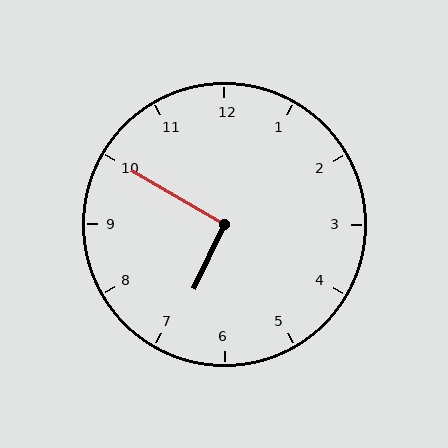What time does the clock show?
6:50.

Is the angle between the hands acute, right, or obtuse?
It is right.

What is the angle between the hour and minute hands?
Approximately 95 degrees.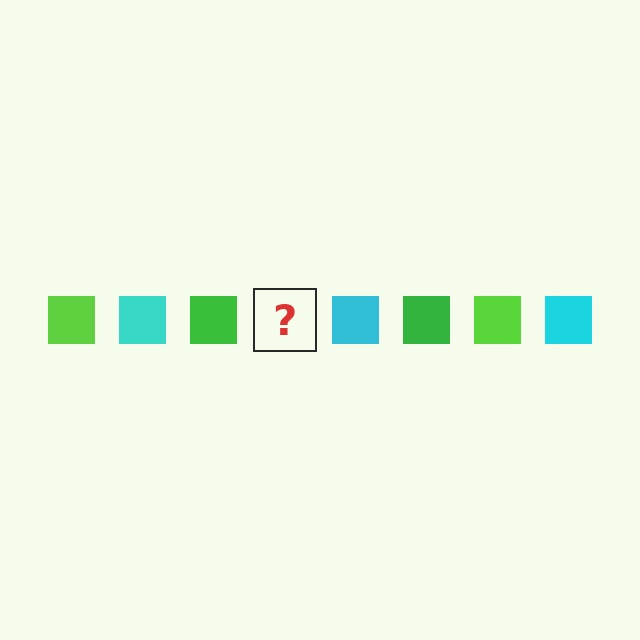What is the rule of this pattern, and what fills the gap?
The rule is that the pattern cycles through lime, cyan, green squares. The gap should be filled with a lime square.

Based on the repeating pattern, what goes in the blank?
The blank should be a lime square.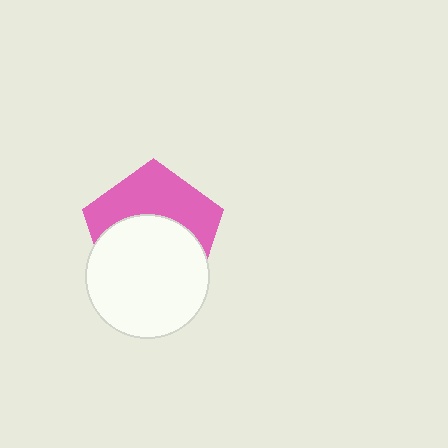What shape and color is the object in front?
The object in front is a white circle.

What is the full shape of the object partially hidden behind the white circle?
The partially hidden object is a pink pentagon.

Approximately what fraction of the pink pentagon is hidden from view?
Roughly 54% of the pink pentagon is hidden behind the white circle.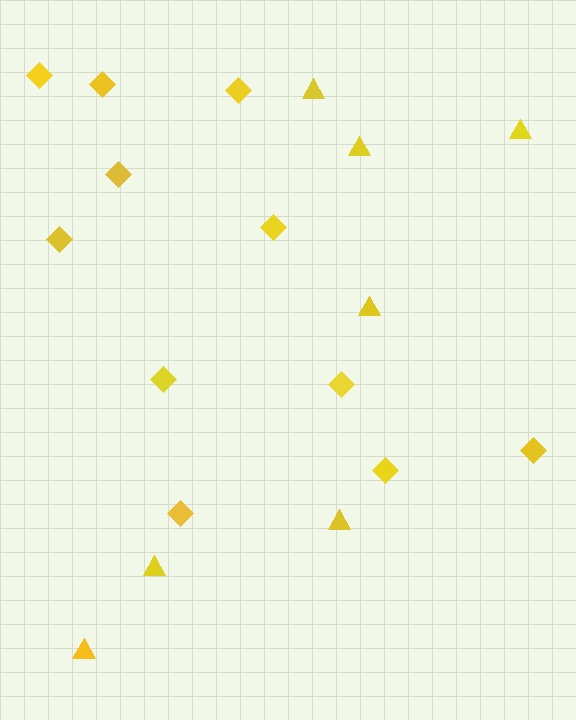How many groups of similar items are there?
There are 2 groups: one group of triangles (7) and one group of diamonds (11).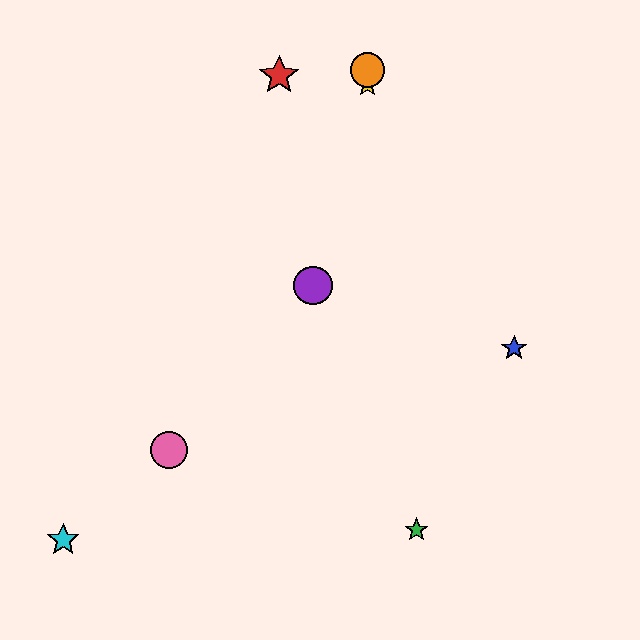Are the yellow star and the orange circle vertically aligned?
Yes, both are at x≈368.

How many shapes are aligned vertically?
2 shapes (the yellow star, the orange circle) are aligned vertically.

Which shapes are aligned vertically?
The yellow star, the orange circle are aligned vertically.